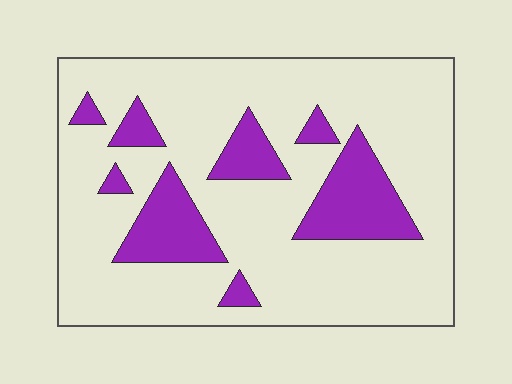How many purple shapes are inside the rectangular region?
8.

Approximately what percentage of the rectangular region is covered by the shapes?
Approximately 20%.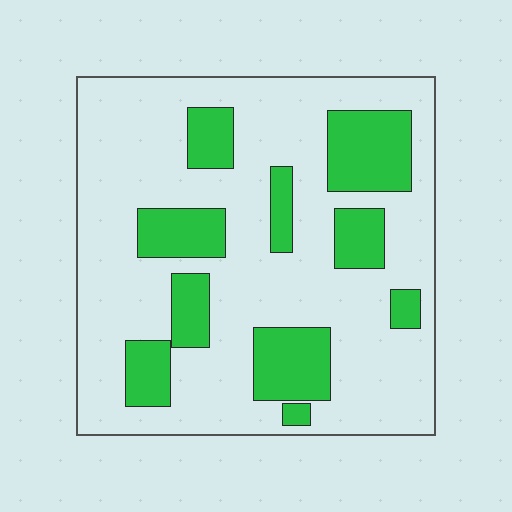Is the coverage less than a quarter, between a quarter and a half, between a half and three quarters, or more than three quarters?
Between a quarter and a half.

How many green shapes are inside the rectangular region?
10.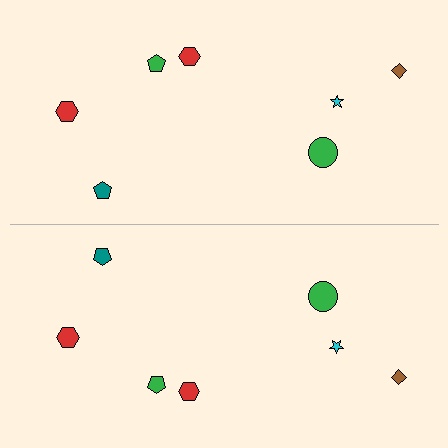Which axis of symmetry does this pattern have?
The pattern has a horizontal axis of symmetry running through the center of the image.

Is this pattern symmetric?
Yes, this pattern has bilateral (reflection) symmetry.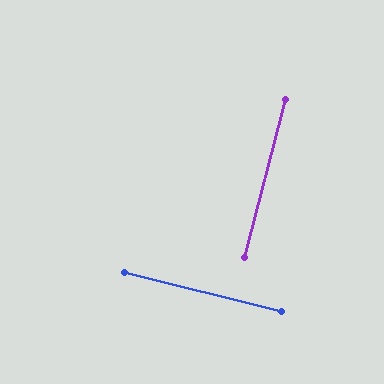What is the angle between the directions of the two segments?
Approximately 89 degrees.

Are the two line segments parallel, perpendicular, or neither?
Perpendicular — they meet at approximately 89°.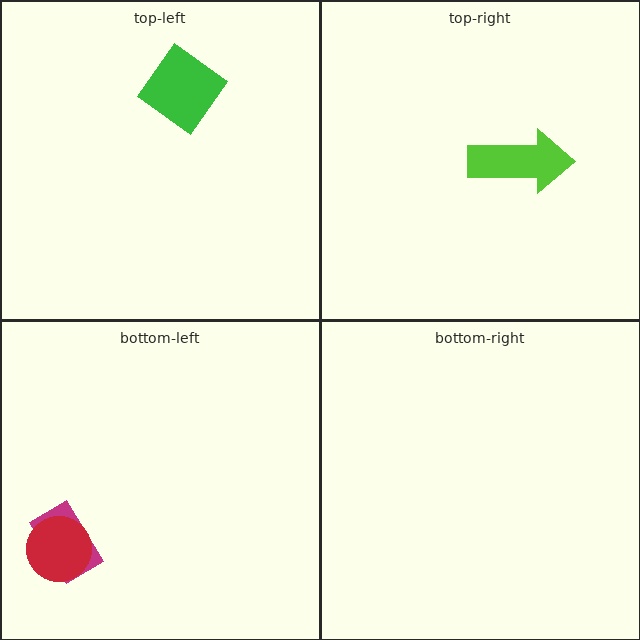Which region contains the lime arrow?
The top-right region.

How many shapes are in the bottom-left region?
2.